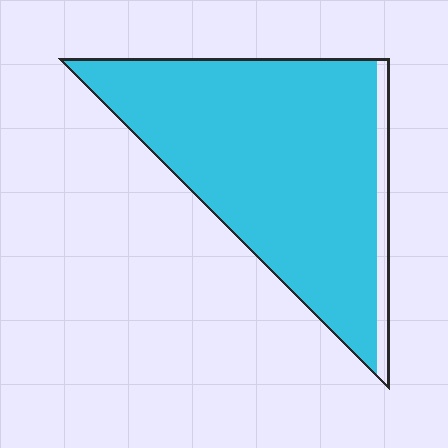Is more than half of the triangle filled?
Yes.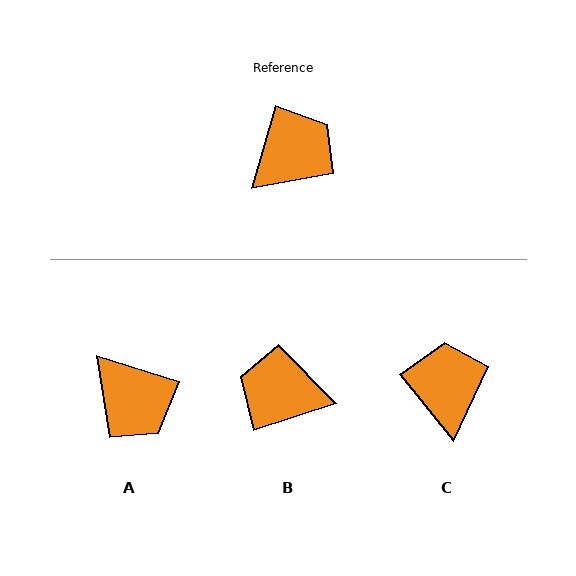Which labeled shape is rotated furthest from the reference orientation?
B, about 124 degrees away.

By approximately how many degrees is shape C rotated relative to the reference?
Approximately 55 degrees counter-clockwise.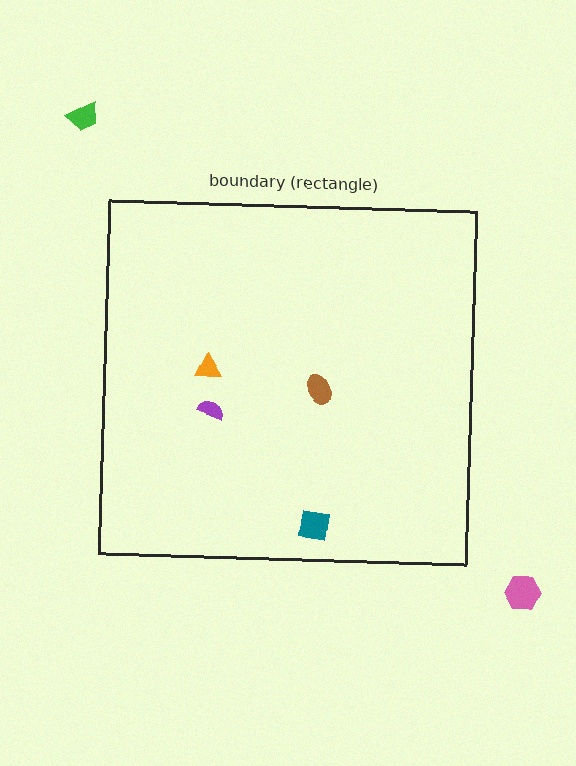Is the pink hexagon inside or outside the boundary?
Outside.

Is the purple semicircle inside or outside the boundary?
Inside.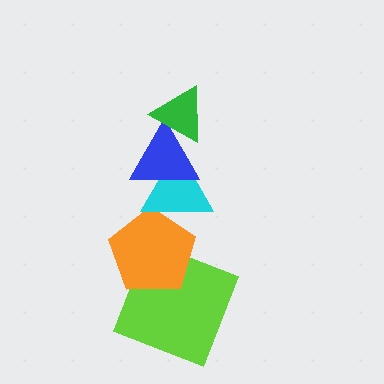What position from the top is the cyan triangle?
The cyan triangle is 3rd from the top.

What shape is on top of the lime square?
The orange pentagon is on top of the lime square.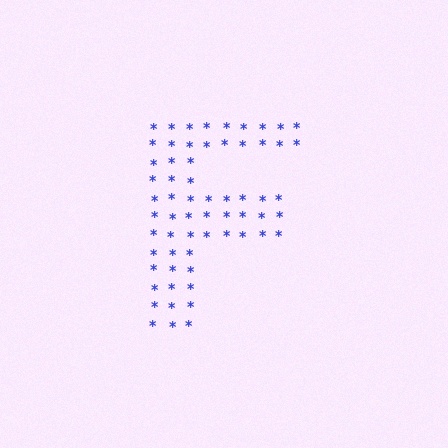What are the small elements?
The small elements are asterisks.